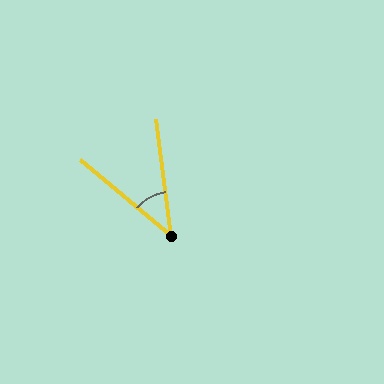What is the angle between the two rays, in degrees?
Approximately 43 degrees.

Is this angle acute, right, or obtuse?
It is acute.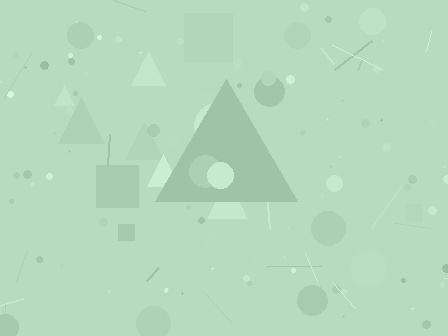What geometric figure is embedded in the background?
A triangle is embedded in the background.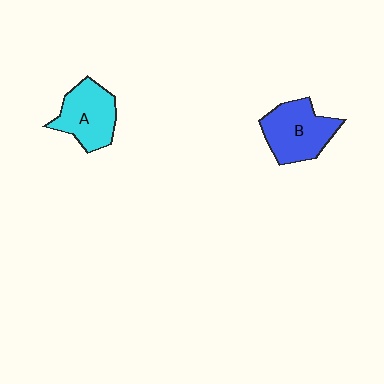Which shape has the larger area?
Shape B (blue).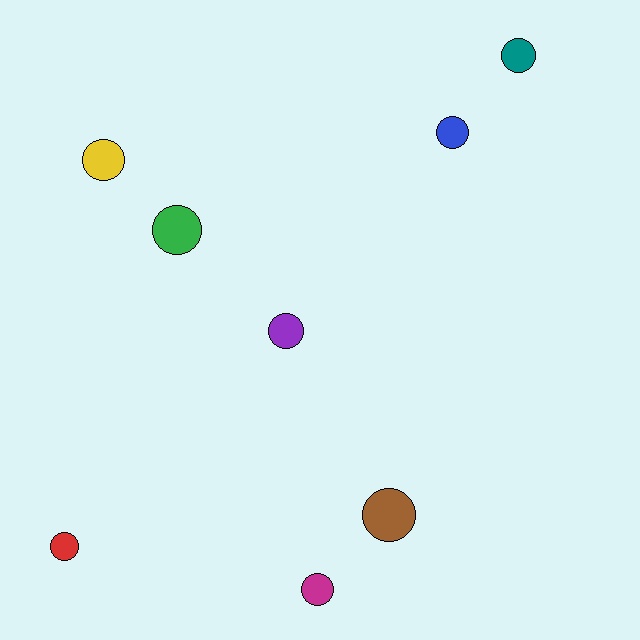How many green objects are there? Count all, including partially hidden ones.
There is 1 green object.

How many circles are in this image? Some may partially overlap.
There are 8 circles.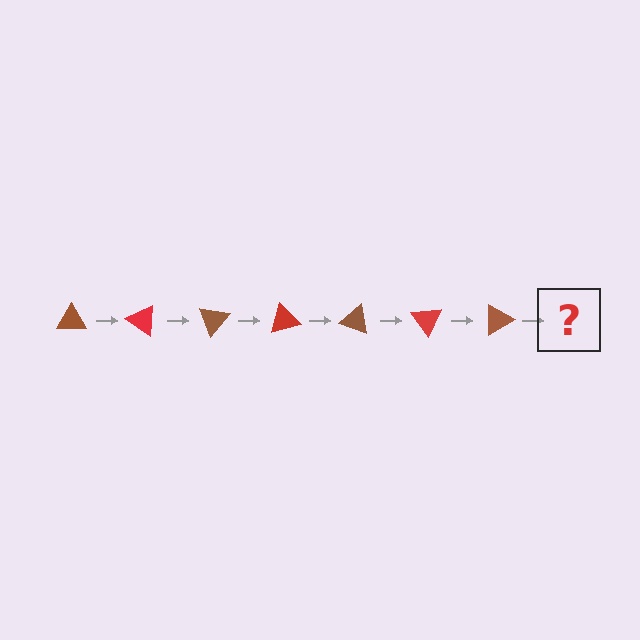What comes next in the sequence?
The next element should be a red triangle, rotated 245 degrees from the start.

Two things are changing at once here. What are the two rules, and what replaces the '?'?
The two rules are that it rotates 35 degrees each step and the color cycles through brown and red. The '?' should be a red triangle, rotated 245 degrees from the start.